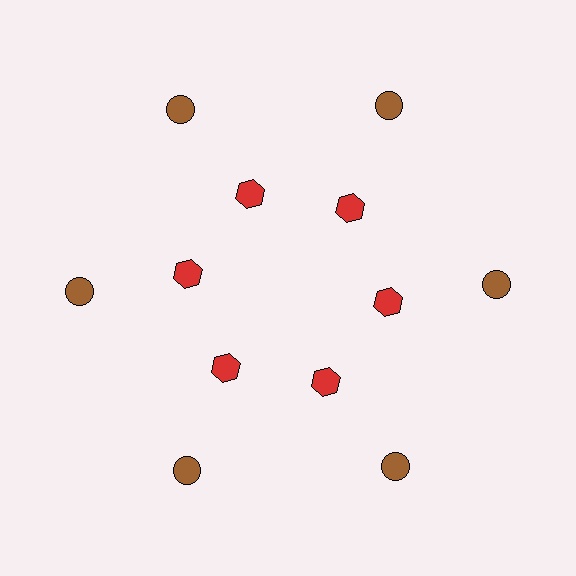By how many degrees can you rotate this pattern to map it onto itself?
The pattern maps onto itself every 60 degrees of rotation.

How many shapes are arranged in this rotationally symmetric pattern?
There are 12 shapes, arranged in 6 groups of 2.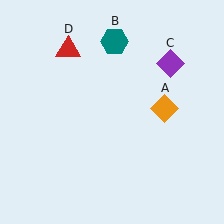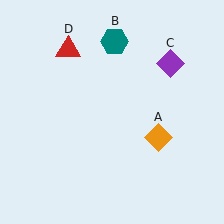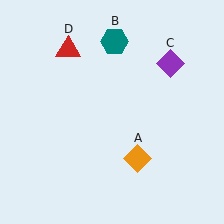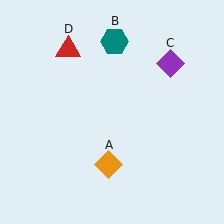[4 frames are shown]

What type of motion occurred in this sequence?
The orange diamond (object A) rotated clockwise around the center of the scene.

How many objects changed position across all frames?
1 object changed position: orange diamond (object A).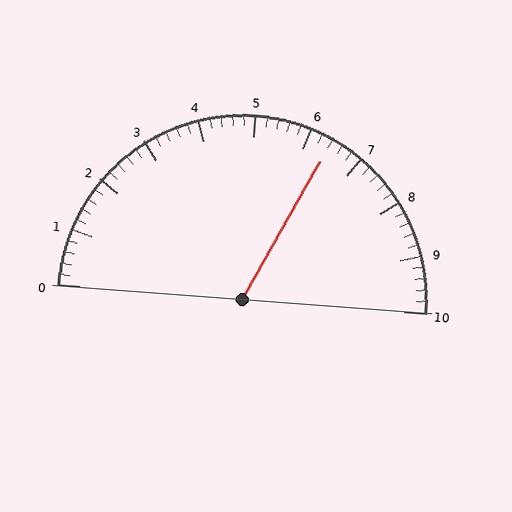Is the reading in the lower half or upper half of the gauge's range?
The reading is in the upper half of the range (0 to 10).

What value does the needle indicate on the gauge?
The needle indicates approximately 6.4.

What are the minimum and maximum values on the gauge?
The gauge ranges from 0 to 10.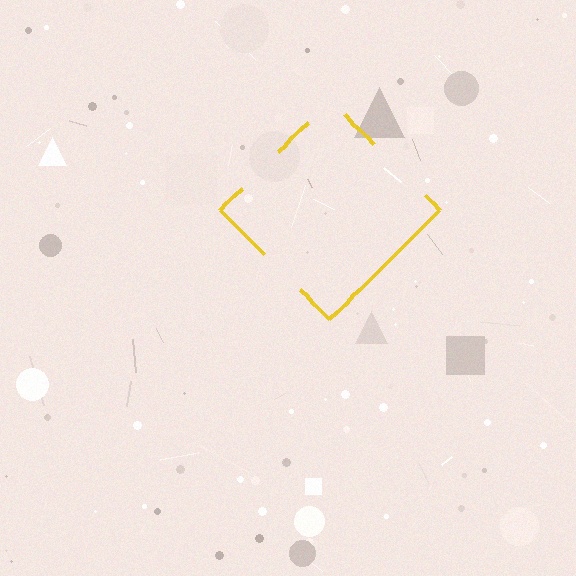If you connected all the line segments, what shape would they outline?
They would outline a diamond.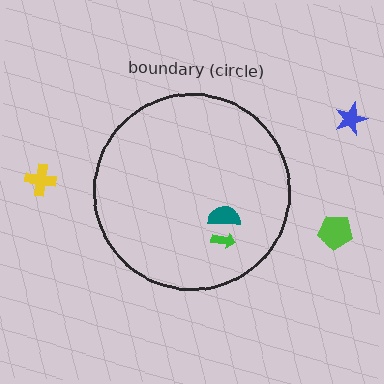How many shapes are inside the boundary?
2 inside, 3 outside.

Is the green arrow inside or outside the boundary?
Inside.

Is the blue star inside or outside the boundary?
Outside.